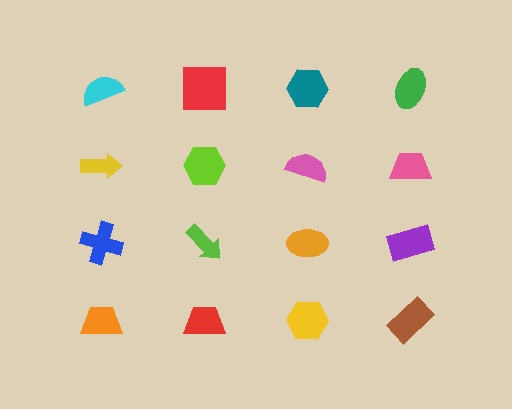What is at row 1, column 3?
A teal hexagon.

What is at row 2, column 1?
A yellow arrow.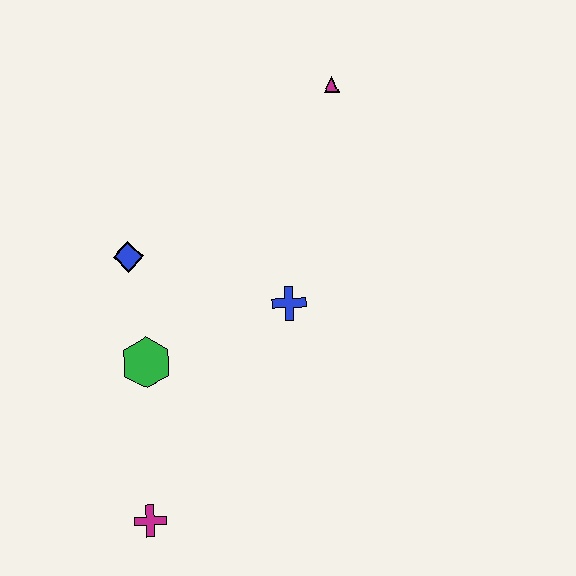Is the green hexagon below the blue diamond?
Yes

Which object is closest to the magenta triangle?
The blue cross is closest to the magenta triangle.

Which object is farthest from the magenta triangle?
The magenta cross is farthest from the magenta triangle.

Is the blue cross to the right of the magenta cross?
Yes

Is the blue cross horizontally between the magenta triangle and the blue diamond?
Yes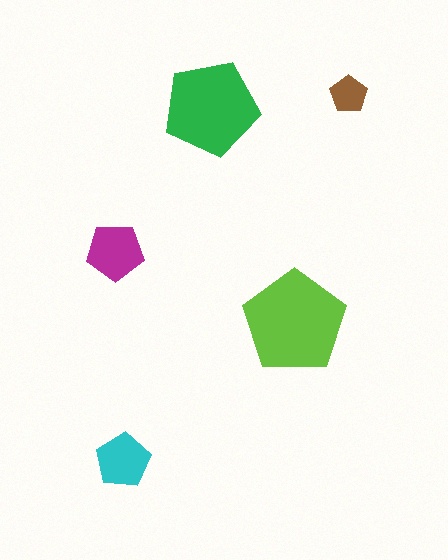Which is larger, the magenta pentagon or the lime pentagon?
The lime one.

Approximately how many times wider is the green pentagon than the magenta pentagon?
About 1.5 times wider.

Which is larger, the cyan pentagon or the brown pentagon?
The cyan one.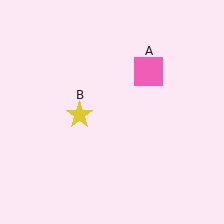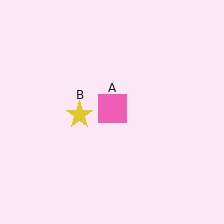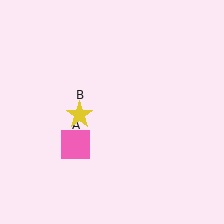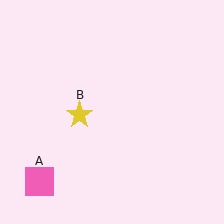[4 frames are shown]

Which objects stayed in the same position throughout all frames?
Yellow star (object B) remained stationary.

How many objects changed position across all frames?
1 object changed position: pink square (object A).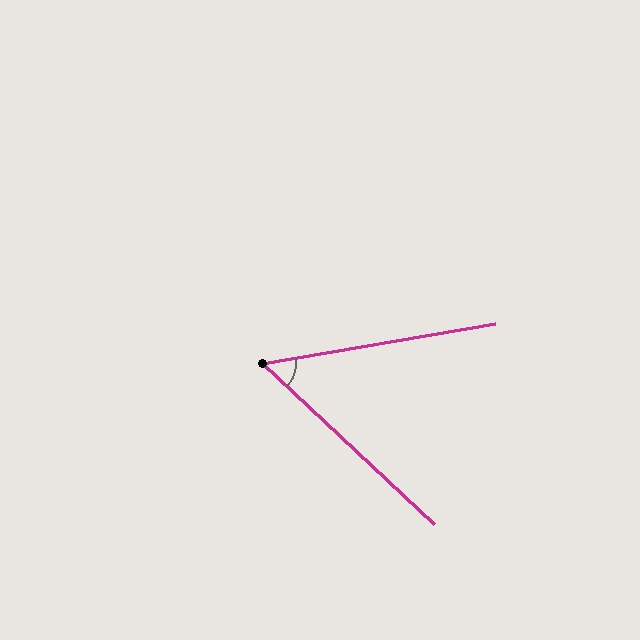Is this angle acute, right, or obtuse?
It is acute.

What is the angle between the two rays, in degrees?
Approximately 53 degrees.